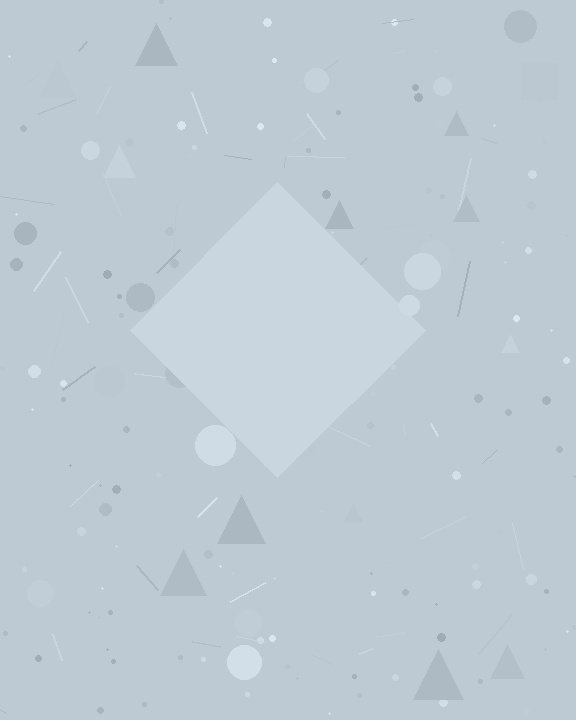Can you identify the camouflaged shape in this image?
The camouflaged shape is a diamond.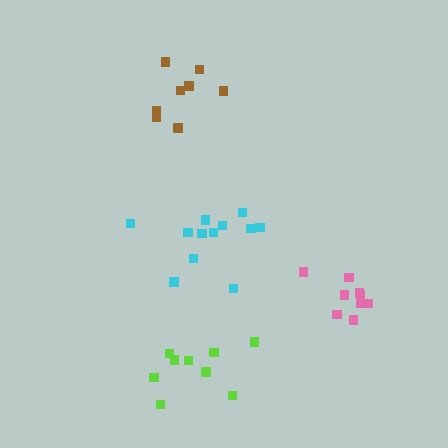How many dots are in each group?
Group 1: 12 dots, Group 2: 8 dots, Group 3: 9 dots, Group 4: 9 dots (38 total).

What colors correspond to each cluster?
The clusters are colored: cyan, brown, pink, lime.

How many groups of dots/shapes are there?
There are 4 groups.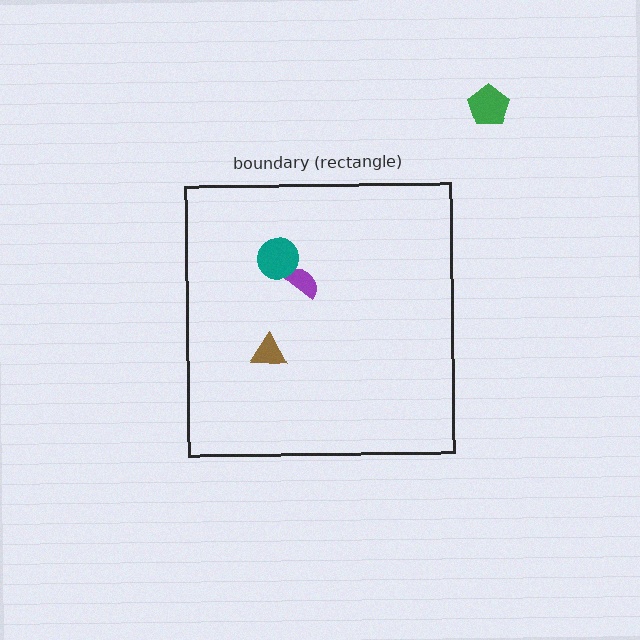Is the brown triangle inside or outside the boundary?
Inside.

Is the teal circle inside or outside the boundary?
Inside.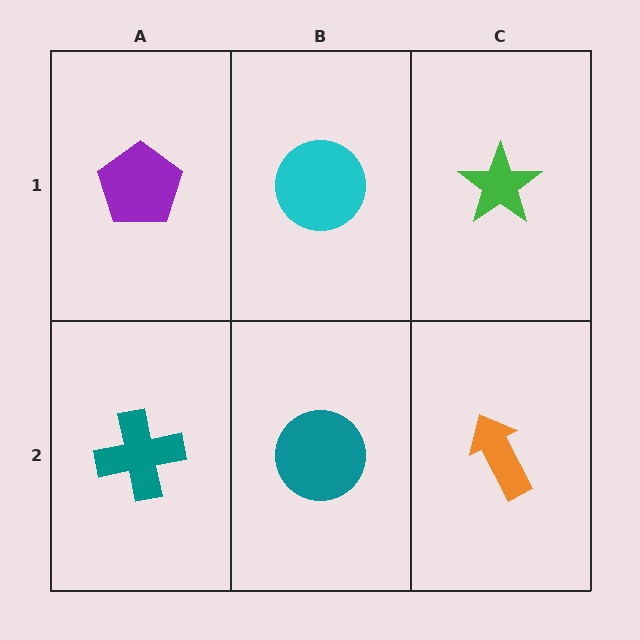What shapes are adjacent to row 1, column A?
A teal cross (row 2, column A), a cyan circle (row 1, column B).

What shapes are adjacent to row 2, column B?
A cyan circle (row 1, column B), a teal cross (row 2, column A), an orange arrow (row 2, column C).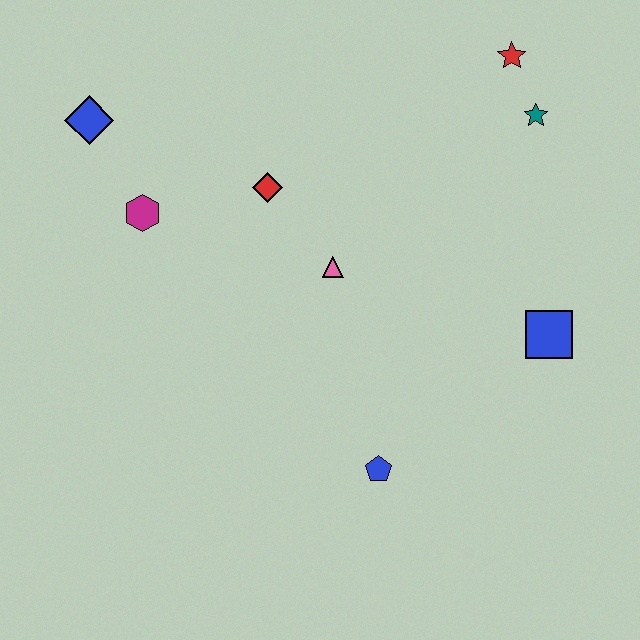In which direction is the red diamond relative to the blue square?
The red diamond is to the left of the blue square.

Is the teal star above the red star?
No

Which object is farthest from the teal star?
The blue diamond is farthest from the teal star.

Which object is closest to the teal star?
The red star is closest to the teal star.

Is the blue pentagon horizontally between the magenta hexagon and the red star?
Yes